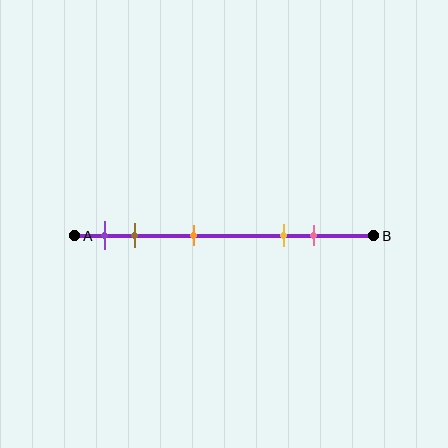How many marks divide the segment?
There are 5 marks dividing the segment.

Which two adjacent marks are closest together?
The purple and brown marks are the closest adjacent pair.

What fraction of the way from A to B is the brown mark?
The brown mark is approximately 20% (0.2) of the way from A to B.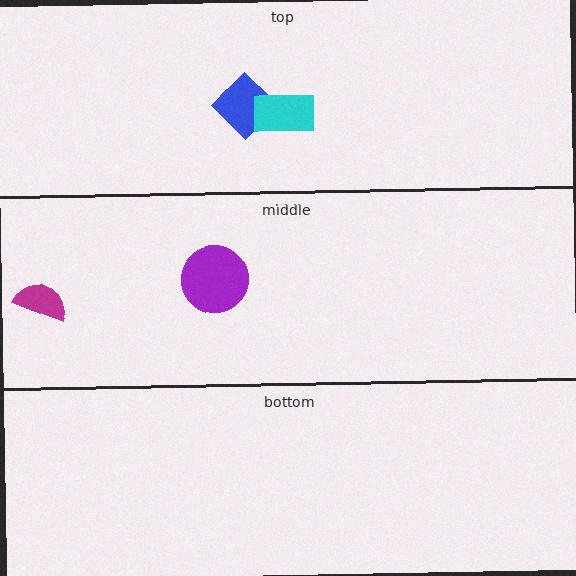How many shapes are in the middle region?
2.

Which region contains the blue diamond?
The top region.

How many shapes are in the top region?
2.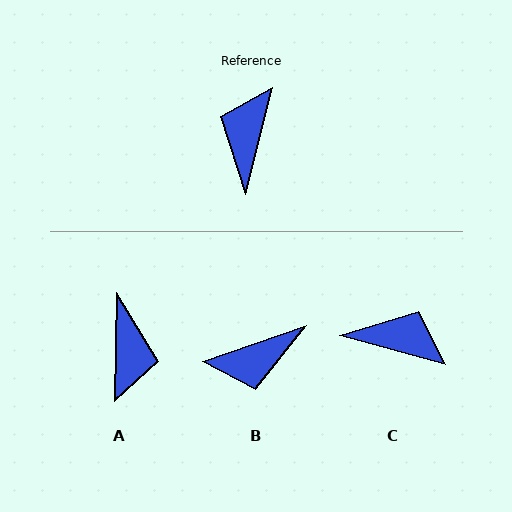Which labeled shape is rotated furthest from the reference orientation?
A, about 167 degrees away.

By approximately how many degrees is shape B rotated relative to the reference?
Approximately 123 degrees counter-clockwise.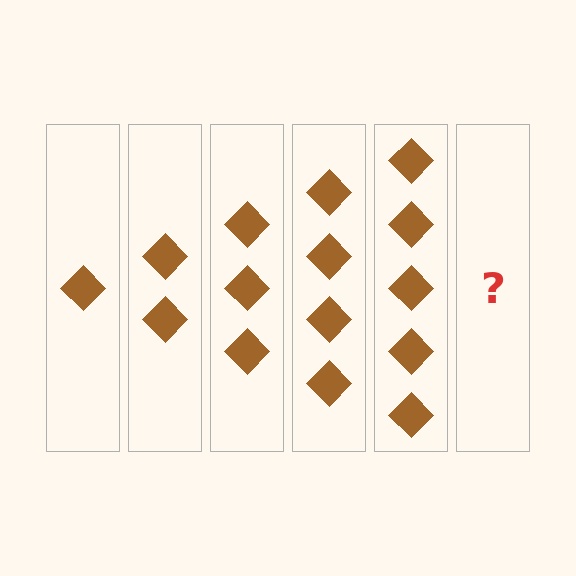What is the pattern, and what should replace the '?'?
The pattern is that each step adds one more diamond. The '?' should be 6 diamonds.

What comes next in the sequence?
The next element should be 6 diamonds.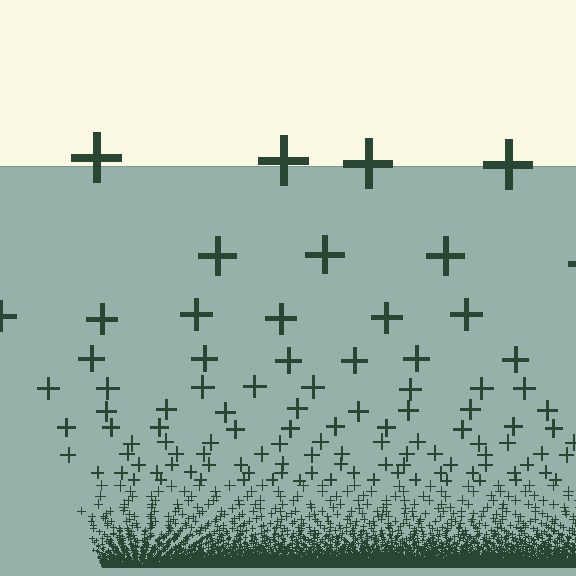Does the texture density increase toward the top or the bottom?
Density increases toward the bottom.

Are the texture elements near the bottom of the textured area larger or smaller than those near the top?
Smaller. The gradient is inverted — elements near the bottom are smaller and denser.